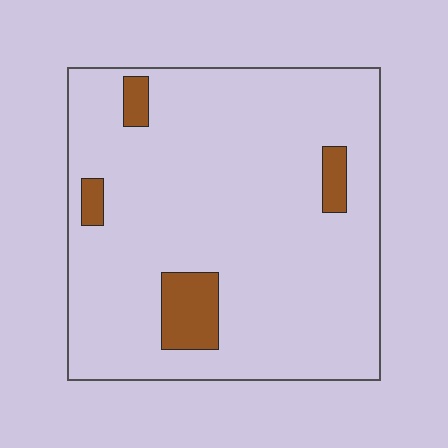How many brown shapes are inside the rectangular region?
4.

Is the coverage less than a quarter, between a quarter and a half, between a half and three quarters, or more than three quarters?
Less than a quarter.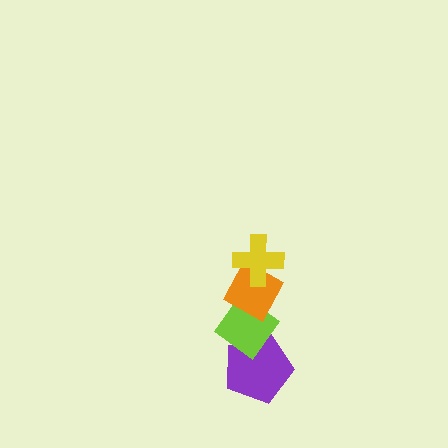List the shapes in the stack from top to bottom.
From top to bottom: the yellow cross, the orange diamond, the lime diamond, the purple pentagon.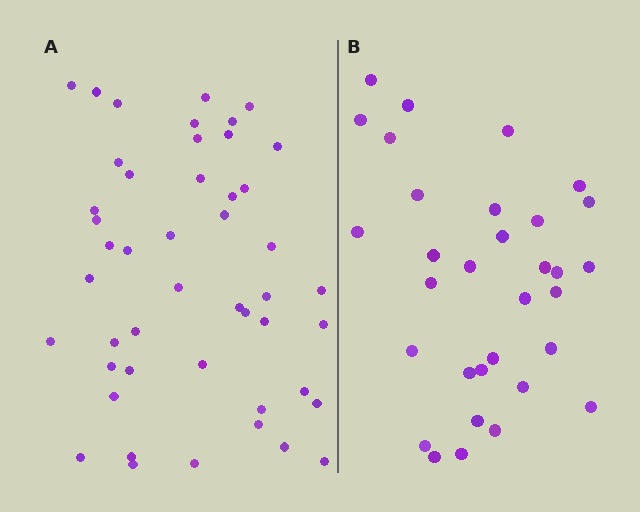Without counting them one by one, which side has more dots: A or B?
Region A (the left region) has more dots.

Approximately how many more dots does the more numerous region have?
Region A has approximately 15 more dots than region B.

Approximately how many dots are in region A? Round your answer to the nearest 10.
About 50 dots. (The exact count is 47, which rounds to 50.)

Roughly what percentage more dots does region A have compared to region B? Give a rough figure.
About 45% more.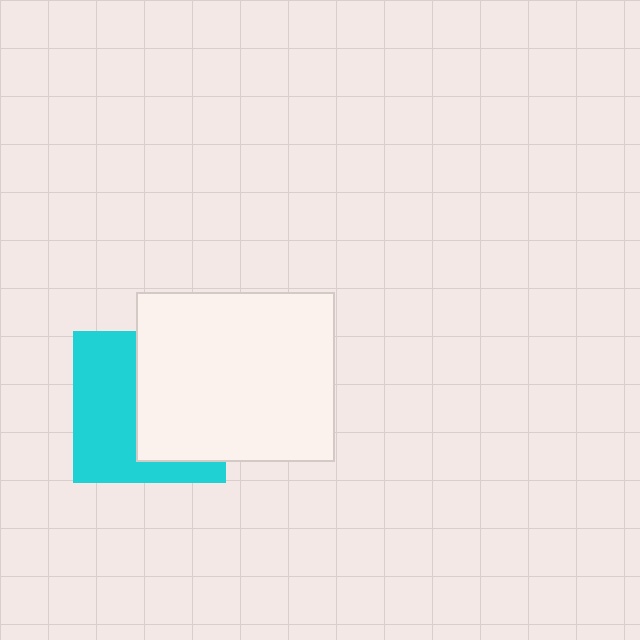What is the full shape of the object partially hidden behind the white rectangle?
The partially hidden object is a cyan square.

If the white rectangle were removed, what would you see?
You would see the complete cyan square.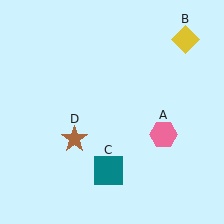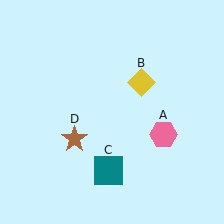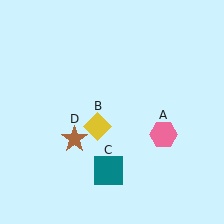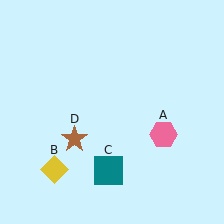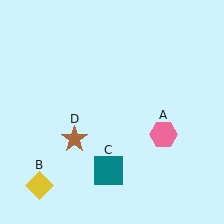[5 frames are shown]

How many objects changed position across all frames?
1 object changed position: yellow diamond (object B).